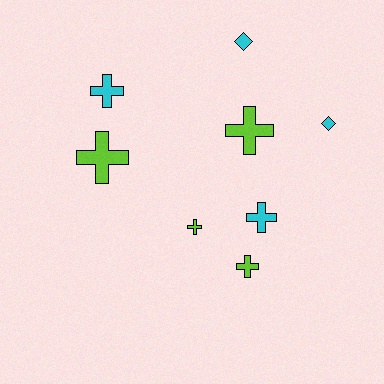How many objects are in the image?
There are 8 objects.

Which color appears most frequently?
Cyan, with 4 objects.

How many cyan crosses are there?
There are 2 cyan crosses.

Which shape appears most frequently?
Cross, with 6 objects.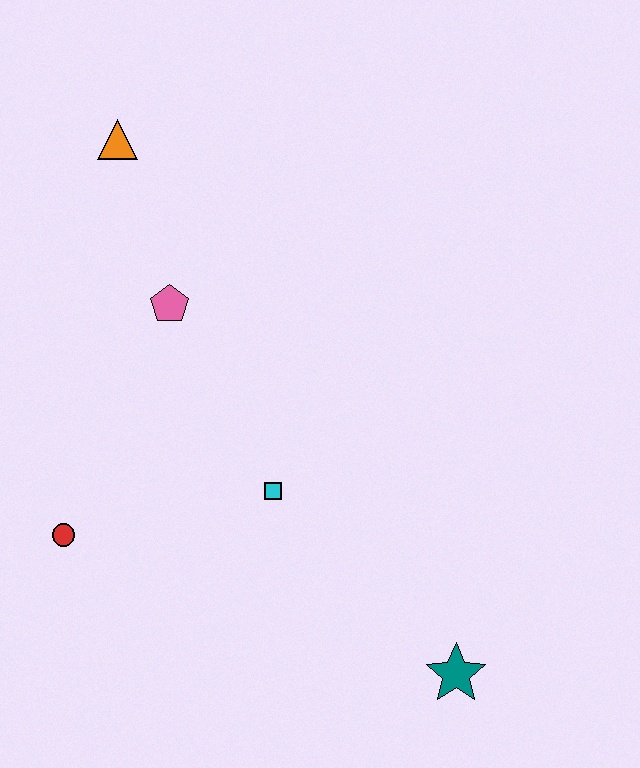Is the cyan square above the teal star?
Yes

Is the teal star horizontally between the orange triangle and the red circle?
No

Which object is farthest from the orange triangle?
The teal star is farthest from the orange triangle.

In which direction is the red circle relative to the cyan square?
The red circle is to the left of the cyan square.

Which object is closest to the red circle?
The cyan square is closest to the red circle.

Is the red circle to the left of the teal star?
Yes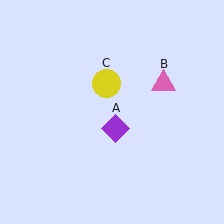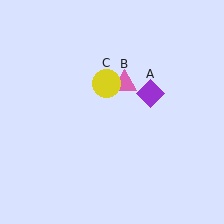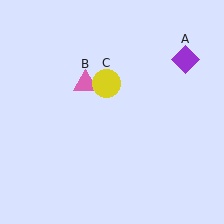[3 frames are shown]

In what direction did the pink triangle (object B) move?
The pink triangle (object B) moved left.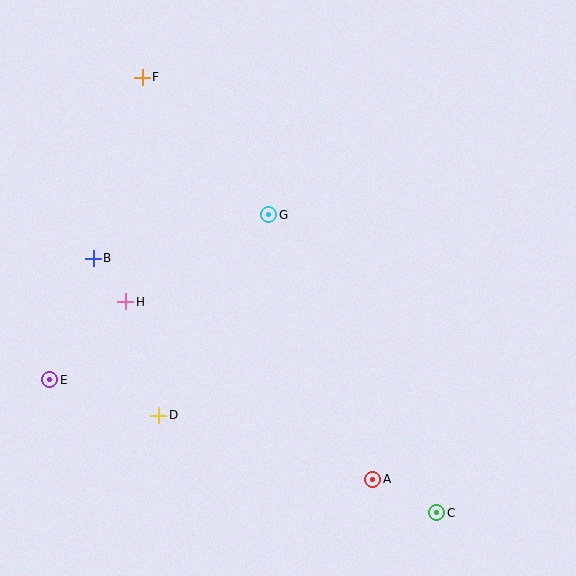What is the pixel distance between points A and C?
The distance between A and C is 72 pixels.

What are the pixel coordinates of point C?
Point C is at (437, 513).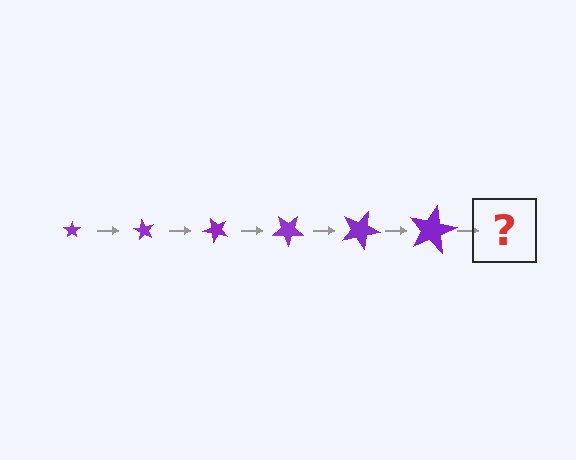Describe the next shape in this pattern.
It should be a star, larger than the previous one and rotated 360 degrees from the start.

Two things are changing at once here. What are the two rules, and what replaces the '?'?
The two rules are that the star grows larger each step and it rotates 60 degrees each step. The '?' should be a star, larger than the previous one and rotated 360 degrees from the start.